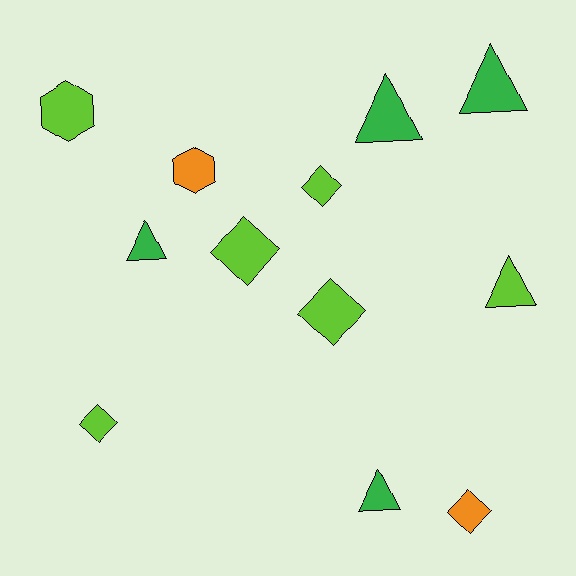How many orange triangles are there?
There are no orange triangles.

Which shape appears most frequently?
Diamond, with 5 objects.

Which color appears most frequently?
Lime, with 6 objects.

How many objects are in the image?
There are 12 objects.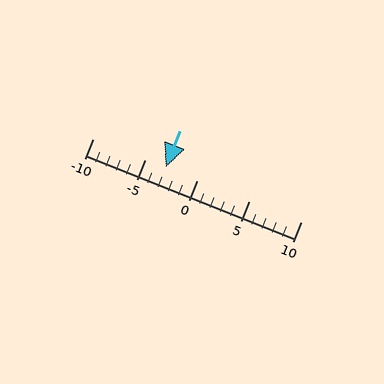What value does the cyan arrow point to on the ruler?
The cyan arrow points to approximately -3.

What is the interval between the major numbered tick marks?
The major tick marks are spaced 5 units apart.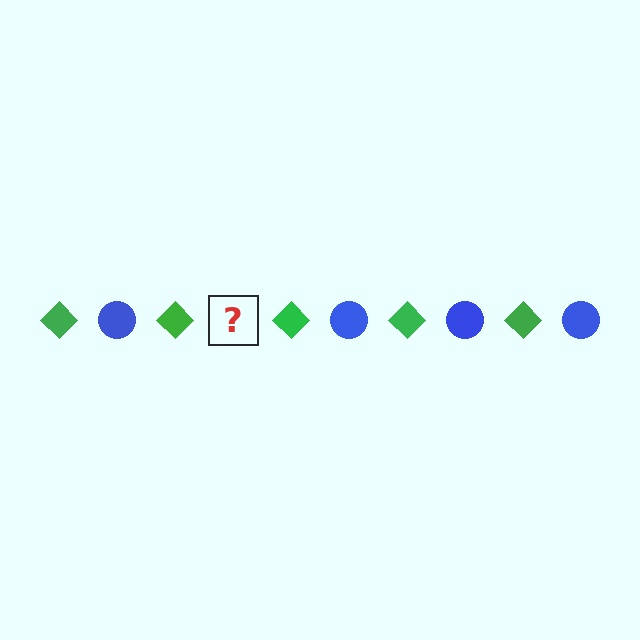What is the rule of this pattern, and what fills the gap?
The rule is that the pattern alternates between green diamond and blue circle. The gap should be filled with a blue circle.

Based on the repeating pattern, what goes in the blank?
The blank should be a blue circle.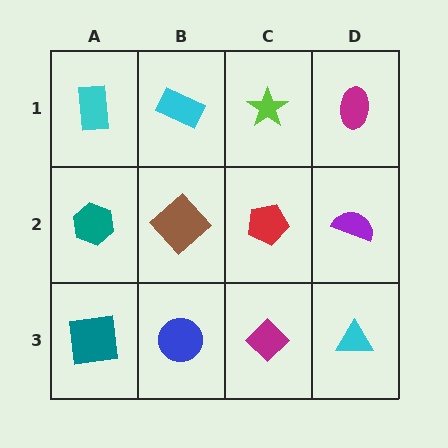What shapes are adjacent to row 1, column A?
A teal hexagon (row 2, column A), a cyan rectangle (row 1, column B).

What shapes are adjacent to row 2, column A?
A cyan rectangle (row 1, column A), a teal square (row 3, column A), a brown diamond (row 2, column B).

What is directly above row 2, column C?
A lime star.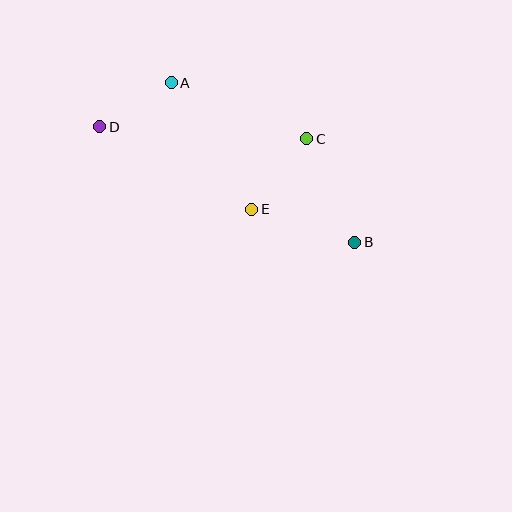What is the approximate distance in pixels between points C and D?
The distance between C and D is approximately 207 pixels.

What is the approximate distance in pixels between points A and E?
The distance between A and E is approximately 149 pixels.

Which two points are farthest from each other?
Points B and D are farthest from each other.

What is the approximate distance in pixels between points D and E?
The distance between D and E is approximately 173 pixels.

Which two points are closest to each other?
Points A and D are closest to each other.